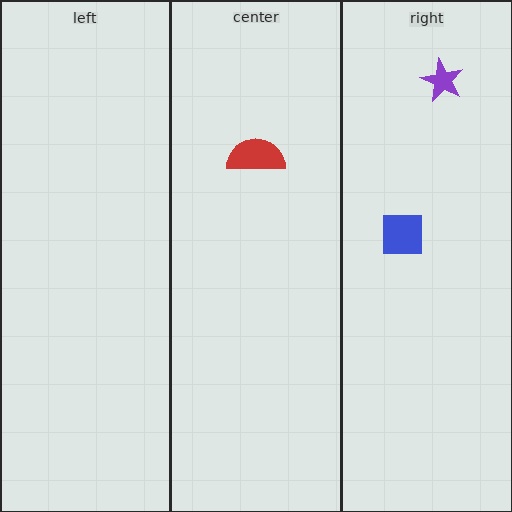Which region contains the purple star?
The right region.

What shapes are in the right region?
The blue square, the purple star.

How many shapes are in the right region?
2.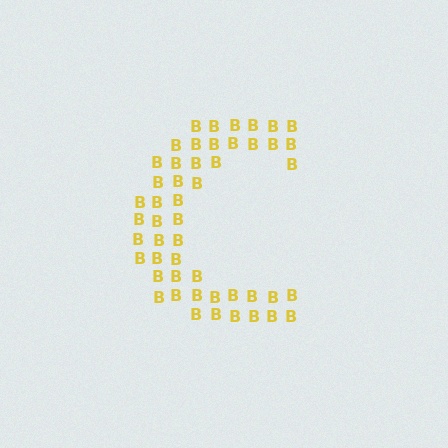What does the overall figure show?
The overall figure shows the letter C.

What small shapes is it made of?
It is made of small letter B's.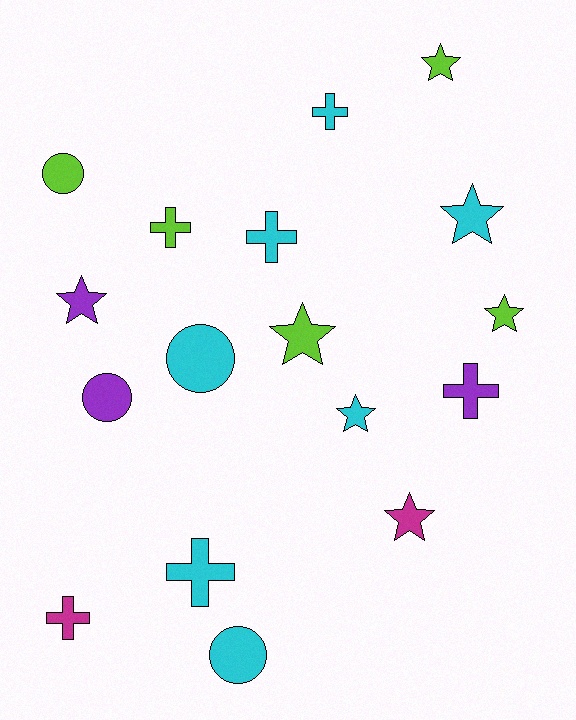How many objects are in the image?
There are 17 objects.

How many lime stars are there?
There are 3 lime stars.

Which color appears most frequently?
Cyan, with 7 objects.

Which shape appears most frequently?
Star, with 7 objects.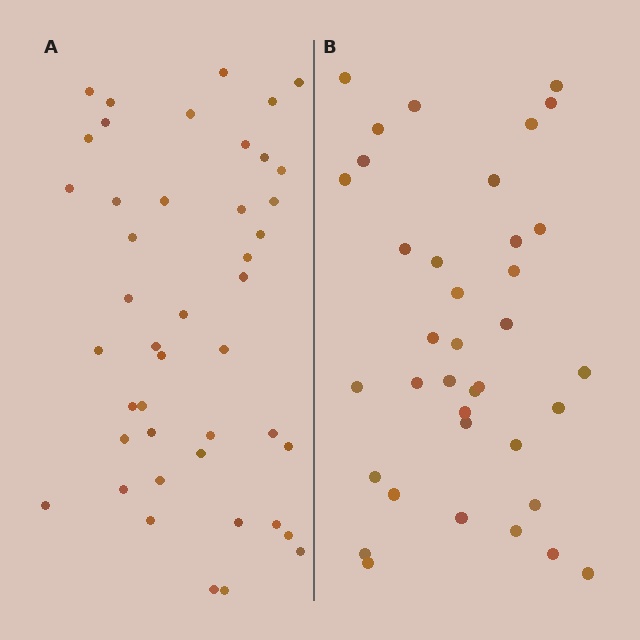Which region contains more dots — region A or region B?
Region A (the left region) has more dots.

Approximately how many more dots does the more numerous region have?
Region A has roughly 8 or so more dots than region B.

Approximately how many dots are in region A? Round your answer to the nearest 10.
About 40 dots. (The exact count is 44, which rounds to 40.)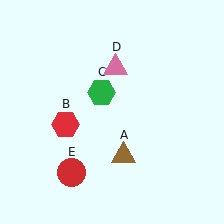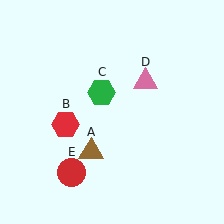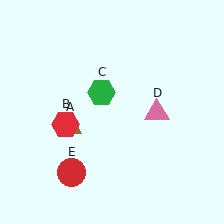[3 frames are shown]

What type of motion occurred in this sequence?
The brown triangle (object A), pink triangle (object D) rotated clockwise around the center of the scene.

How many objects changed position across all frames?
2 objects changed position: brown triangle (object A), pink triangle (object D).